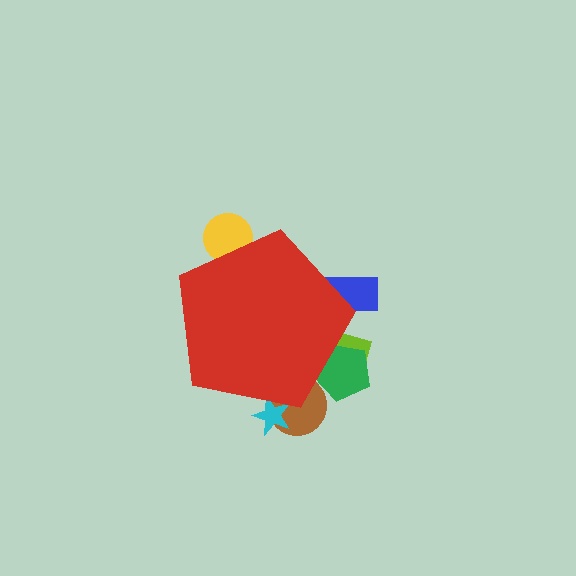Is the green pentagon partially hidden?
Yes, the green pentagon is partially hidden behind the red pentagon.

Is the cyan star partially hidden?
Yes, the cyan star is partially hidden behind the red pentagon.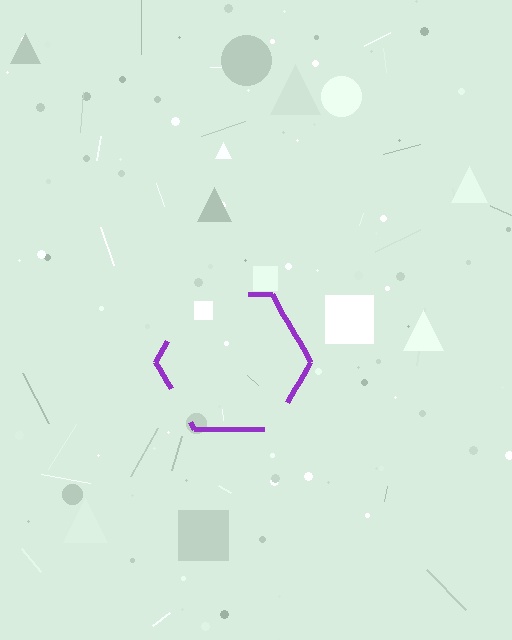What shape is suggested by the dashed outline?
The dashed outline suggests a hexagon.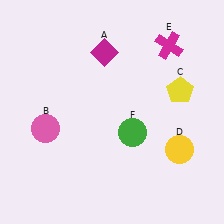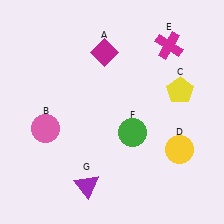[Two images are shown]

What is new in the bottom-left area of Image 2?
A purple triangle (G) was added in the bottom-left area of Image 2.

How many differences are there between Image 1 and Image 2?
There is 1 difference between the two images.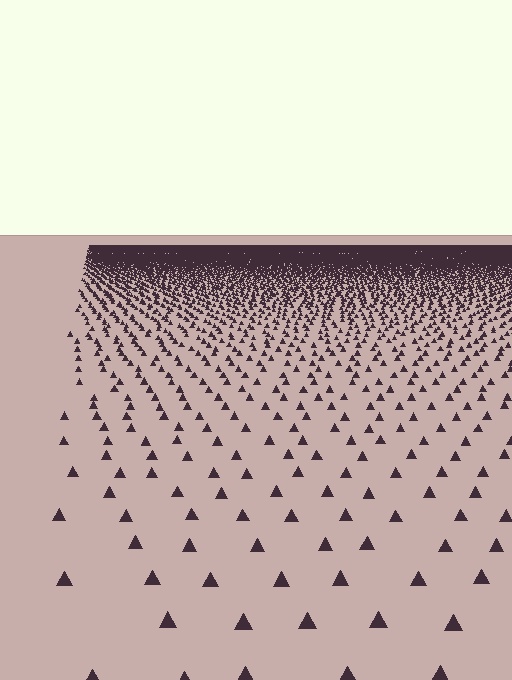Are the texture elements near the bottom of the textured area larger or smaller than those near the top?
Larger. Near the bottom, elements are closer to the viewer and appear at a bigger on-screen size.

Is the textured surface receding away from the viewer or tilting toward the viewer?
The surface is receding away from the viewer. Texture elements get smaller and denser toward the top.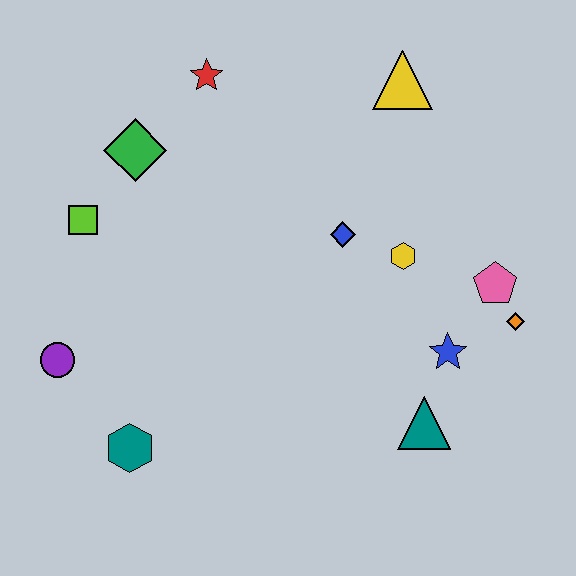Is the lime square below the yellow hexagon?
No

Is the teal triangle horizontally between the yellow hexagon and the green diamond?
No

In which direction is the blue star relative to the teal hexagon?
The blue star is to the right of the teal hexagon.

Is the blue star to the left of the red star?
No